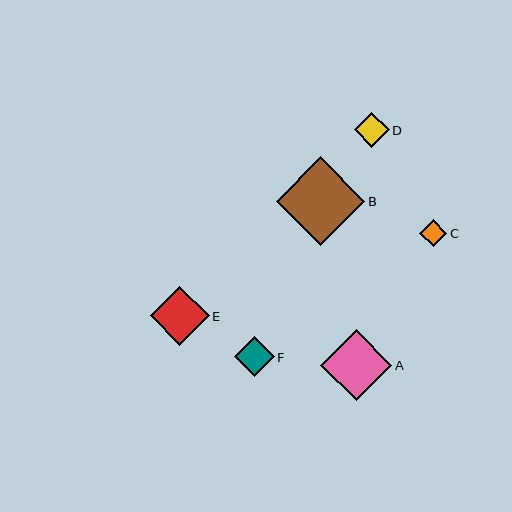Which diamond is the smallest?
Diamond C is the smallest with a size of approximately 28 pixels.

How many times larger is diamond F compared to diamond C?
Diamond F is approximately 1.4 times the size of diamond C.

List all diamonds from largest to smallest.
From largest to smallest: B, A, E, F, D, C.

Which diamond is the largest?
Diamond B is the largest with a size of approximately 89 pixels.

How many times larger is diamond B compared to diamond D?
Diamond B is approximately 2.5 times the size of diamond D.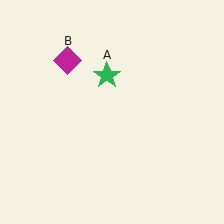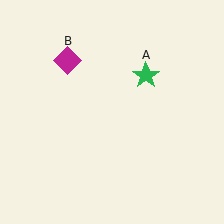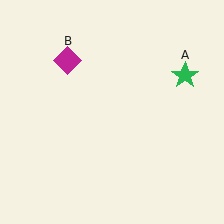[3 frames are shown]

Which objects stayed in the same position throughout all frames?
Magenta diamond (object B) remained stationary.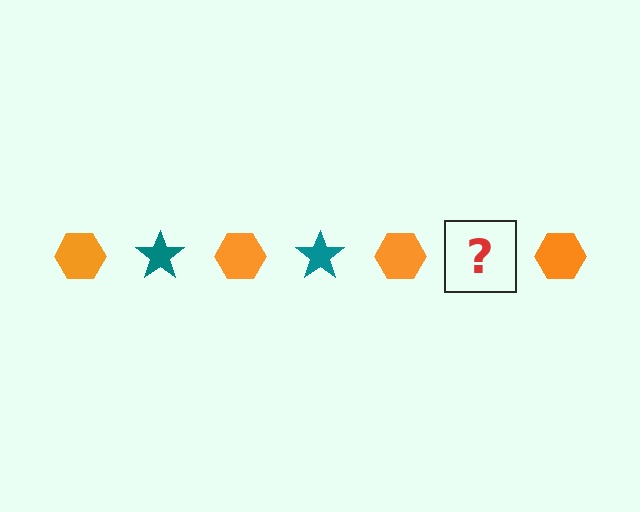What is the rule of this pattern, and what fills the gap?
The rule is that the pattern alternates between orange hexagon and teal star. The gap should be filled with a teal star.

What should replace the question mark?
The question mark should be replaced with a teal star.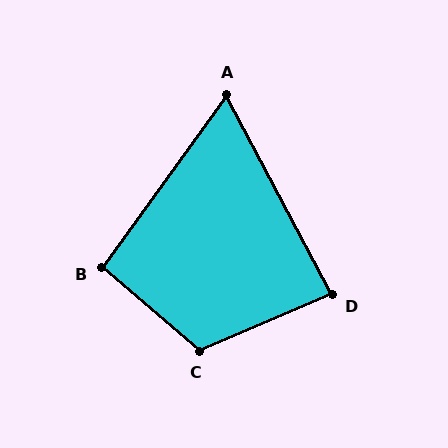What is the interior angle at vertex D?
Approximately 85 degrees (approximately right).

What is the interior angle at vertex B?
Approximately 95 degrees (approximately right).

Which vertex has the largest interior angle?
C, at approximately 116 degrees.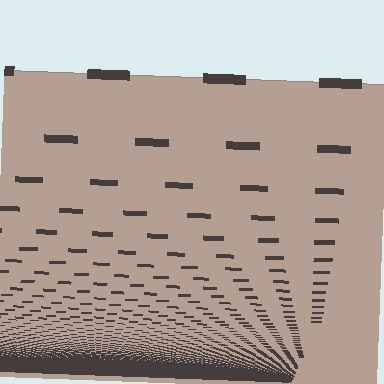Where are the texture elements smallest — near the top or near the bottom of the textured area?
Near the bottom.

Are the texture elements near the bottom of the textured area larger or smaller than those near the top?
Smaller. The gradient is inverted — elements near the bottom are smaller and denser.